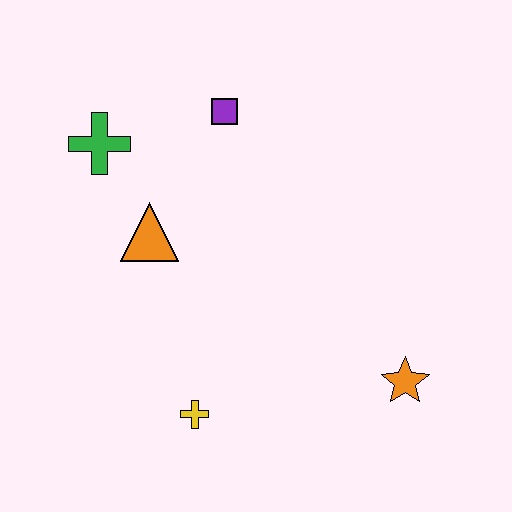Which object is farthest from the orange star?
The green cross is farthest from the orange star.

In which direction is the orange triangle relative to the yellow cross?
The orange triangle is above the yellow cross.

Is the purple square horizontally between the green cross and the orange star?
Yes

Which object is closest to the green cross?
The orange triangle is closest to the green cross.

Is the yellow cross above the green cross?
No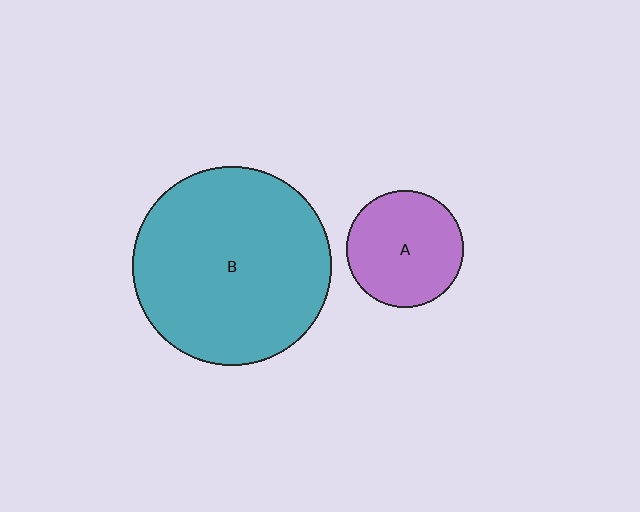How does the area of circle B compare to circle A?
Approximately 2.9 times.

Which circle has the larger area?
Circle B (teal).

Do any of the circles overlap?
No, none of the circles overlap.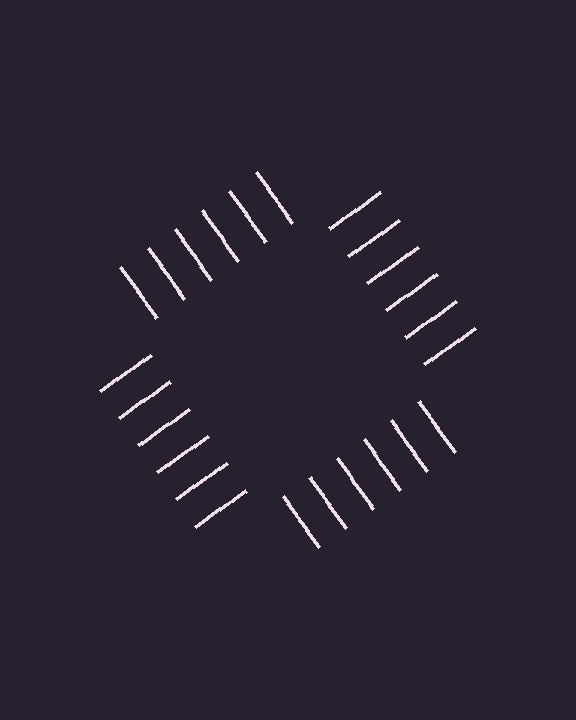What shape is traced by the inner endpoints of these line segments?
An illusory square — the line segments terminate on its edges but no continuous stroke is drawn.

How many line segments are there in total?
24 — 6 along each of the 4 edges.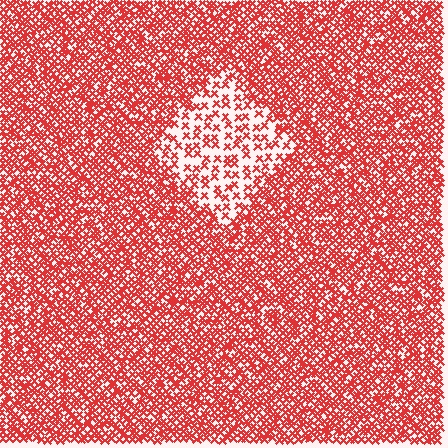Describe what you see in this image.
The image contains small red elements arranged at two different densities. A diamond-shaped region is visible where the elements are less densely packed than the surrounding area.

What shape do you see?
I see a diamond.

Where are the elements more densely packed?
The elements are more densely packed outside the diamond boundary.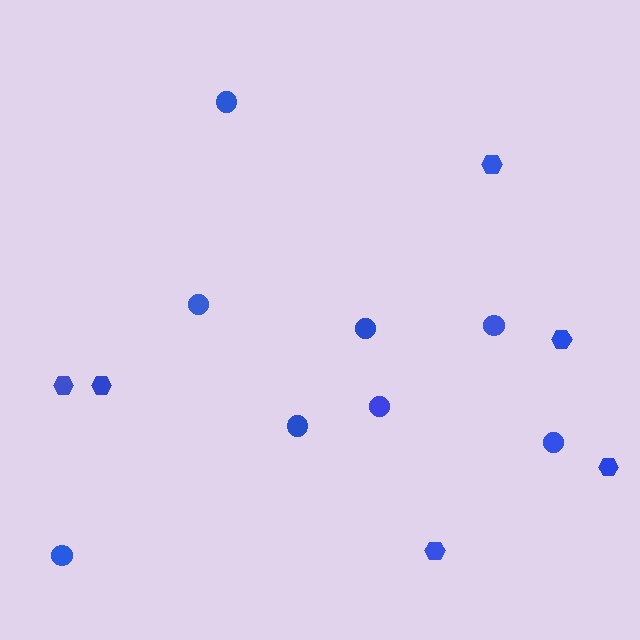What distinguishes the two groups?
There are 2 groups: one group of hexagons (6) and one group of circles (8).